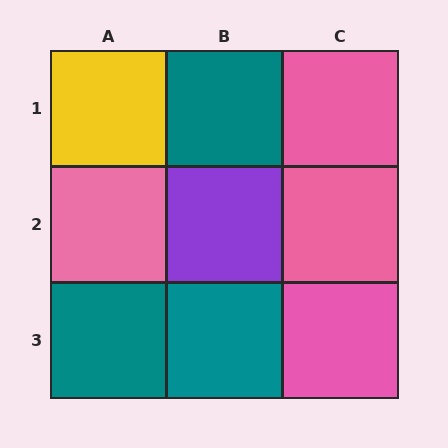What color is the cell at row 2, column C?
Pink.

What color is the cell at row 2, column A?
Pink.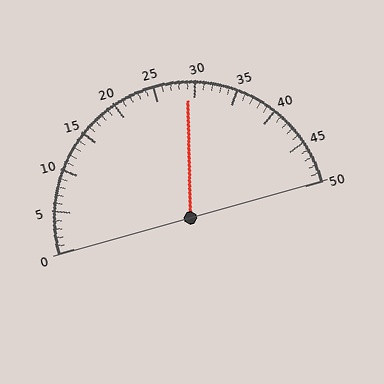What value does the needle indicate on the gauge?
The needle indicates approximately 29.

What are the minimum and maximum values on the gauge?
The gauge ranges from 0 to 50.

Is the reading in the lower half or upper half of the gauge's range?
The reading is in the upper half of the range (0 to 50).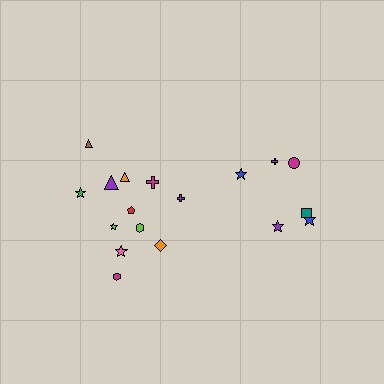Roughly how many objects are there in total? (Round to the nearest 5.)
Roughly 20 objects in total.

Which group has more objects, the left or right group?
The left group.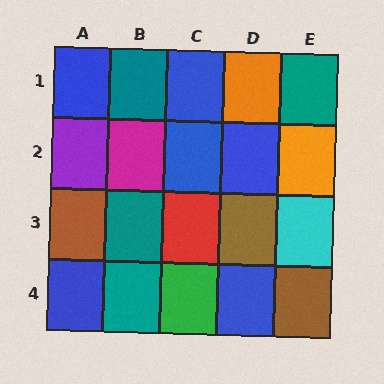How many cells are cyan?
1 cell is cyan.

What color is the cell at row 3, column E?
Cyan.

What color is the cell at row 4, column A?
Blue.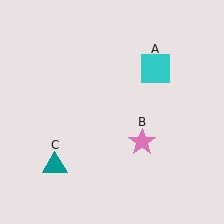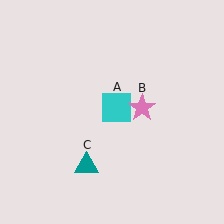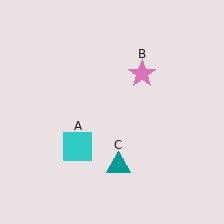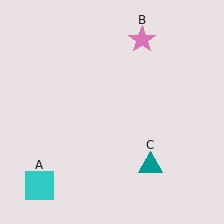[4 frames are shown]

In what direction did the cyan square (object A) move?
The cyan square (object A) moved down and to the left.